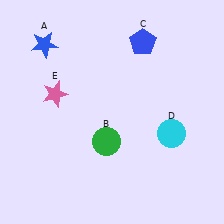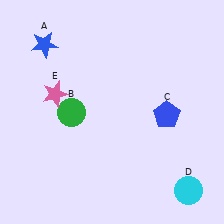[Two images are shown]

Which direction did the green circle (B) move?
The green circle (B) moved left.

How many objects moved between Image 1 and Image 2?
3 objects moved between the two images.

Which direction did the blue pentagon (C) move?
The blue pentagon (C) moved down.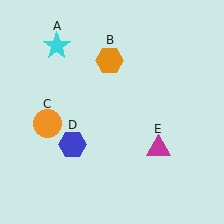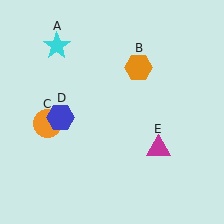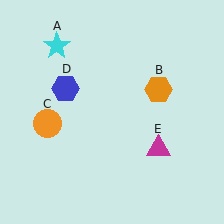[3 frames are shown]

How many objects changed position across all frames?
2 objects changed position: orange hexagon (object B), blue hexagon (object D).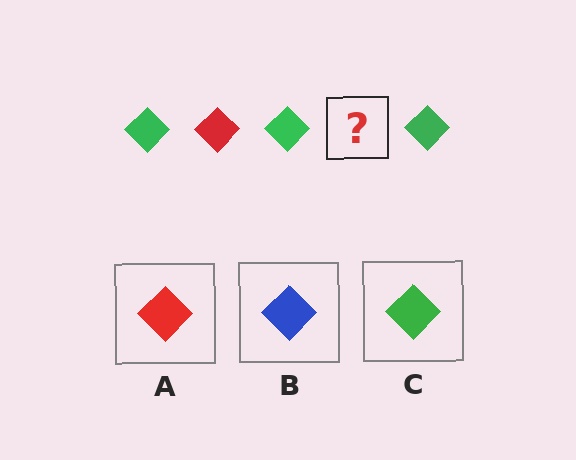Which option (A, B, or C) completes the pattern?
A.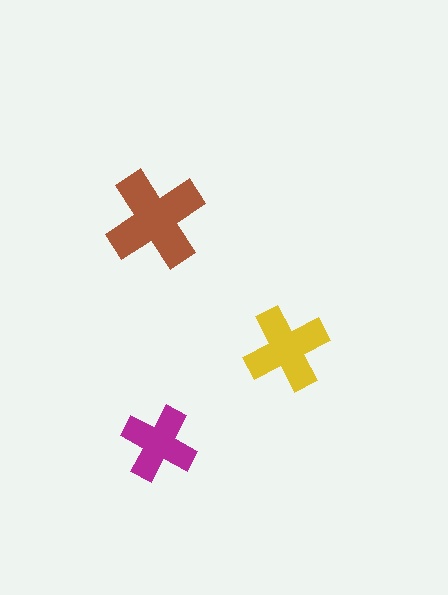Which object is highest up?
The brown cross is topmost.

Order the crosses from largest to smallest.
the brown one, the yellow one, the magenta one.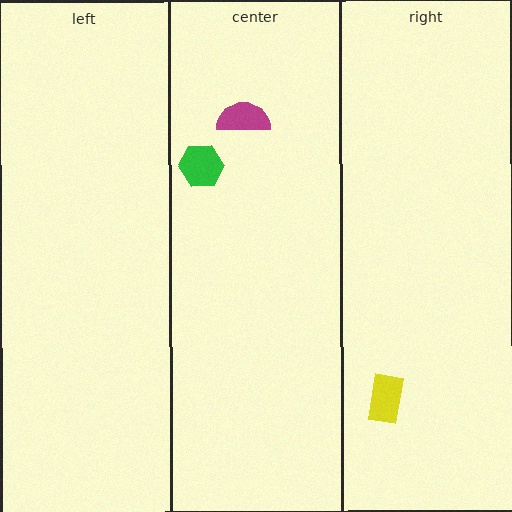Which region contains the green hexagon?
The center region.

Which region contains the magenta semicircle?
The center region.